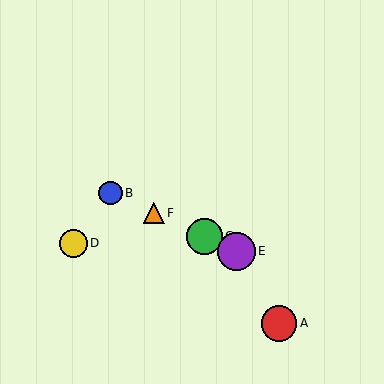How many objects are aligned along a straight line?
4 objects (B, C, E, F) are aligned along a straight line.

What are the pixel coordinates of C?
Object C is at (204, 236).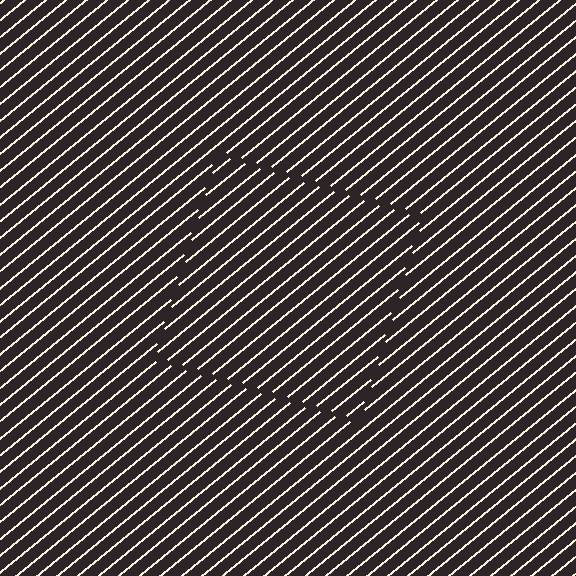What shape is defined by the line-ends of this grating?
An illusory square. The interior of the shape contains the same grating, shifted by half a period — the contour is defined by the phase discontinuity where line-ends from the inner and outer gratings abut.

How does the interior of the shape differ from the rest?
The interior of the shape contains the same grating, shifted by half a period — the contour is defined by the phase discontinuity where line-ends from the inner and outer gratings abut.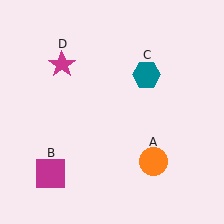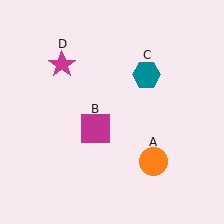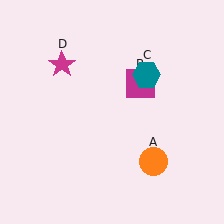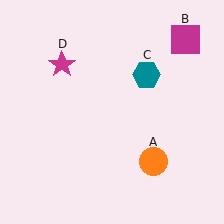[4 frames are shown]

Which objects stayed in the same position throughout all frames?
Orange circle (object A) and teal hexagon (object C) and magenta star (object D) remained stationary.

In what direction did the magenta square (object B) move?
The magenta square (object B) moved up and to the right.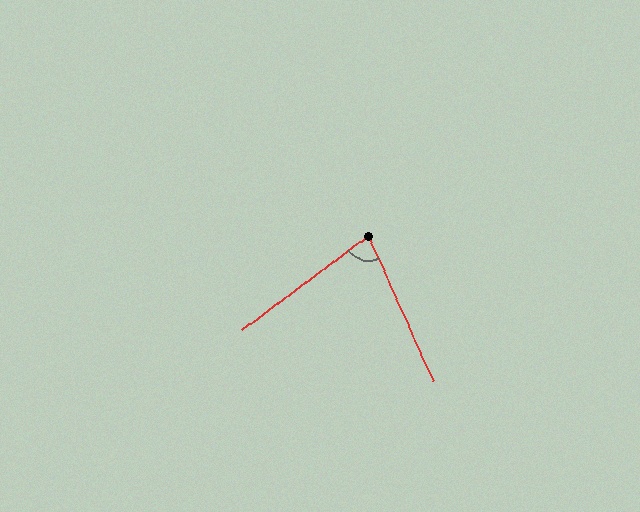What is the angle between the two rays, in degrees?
Approximately 77 degrees.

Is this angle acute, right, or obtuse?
It is acute.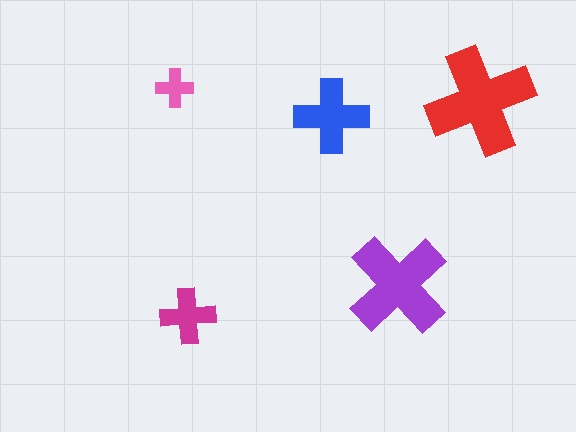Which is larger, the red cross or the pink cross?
The red one.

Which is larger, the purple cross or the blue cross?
The purple one.